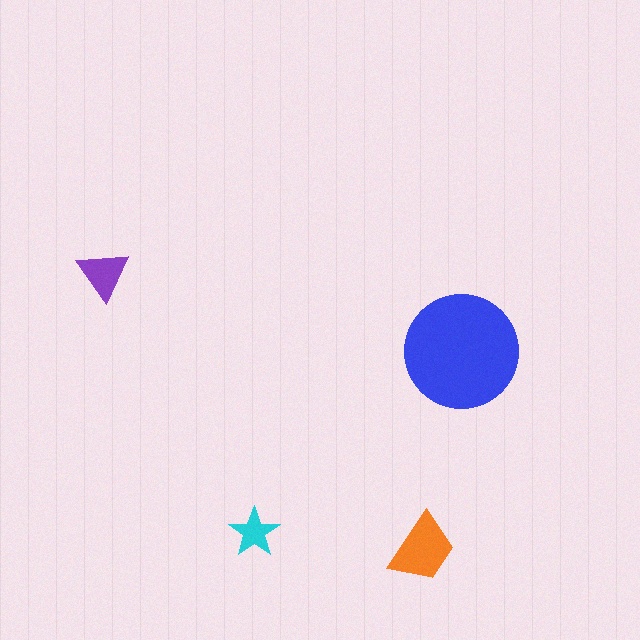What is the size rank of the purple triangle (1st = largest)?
3rd.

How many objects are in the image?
There are 4 objects in the image.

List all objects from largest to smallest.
The blue circle, the orange trapezoid, the purple triangle, the cyan star.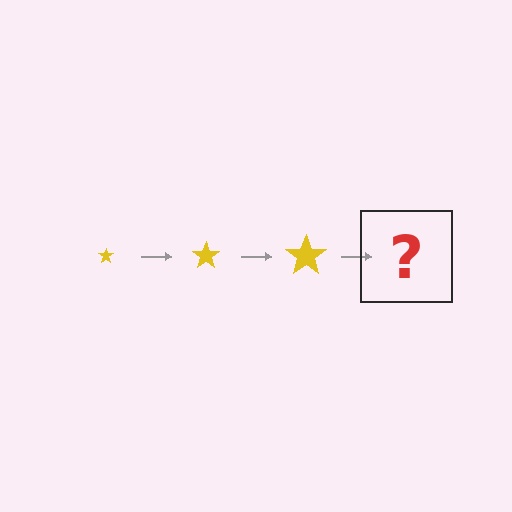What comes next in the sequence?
The next element should be a yellow star, larger than the previous one.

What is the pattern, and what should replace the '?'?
The pattern is that the star gets progressively larger each step. The '?' should be a yellow star, larger than the previous one.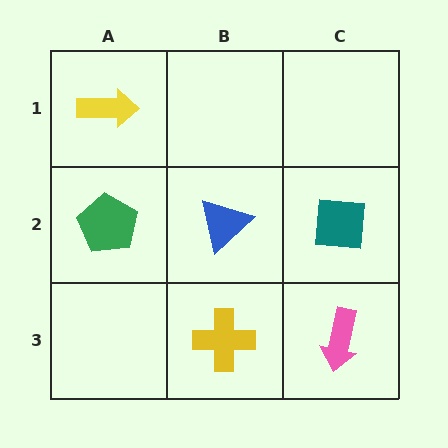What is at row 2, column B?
A blue triangle.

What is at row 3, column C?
A pink arrow.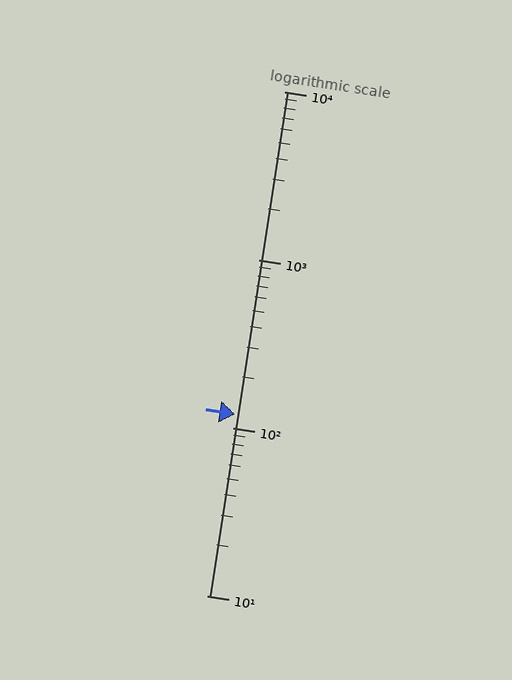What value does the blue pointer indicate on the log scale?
The pointer indicates approximately 120.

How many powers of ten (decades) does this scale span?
The scale spans 3 decades, from 10 to 10000.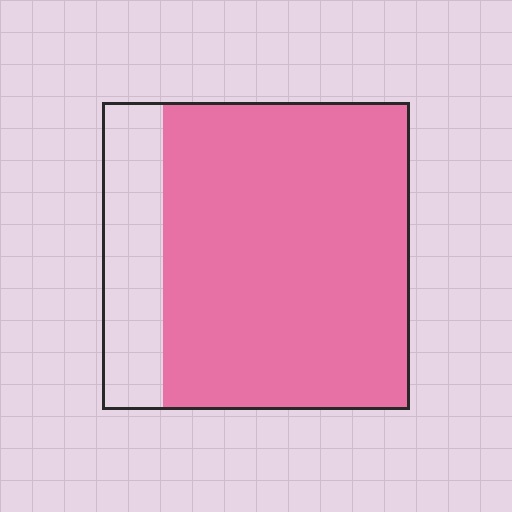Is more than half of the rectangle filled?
Yes.